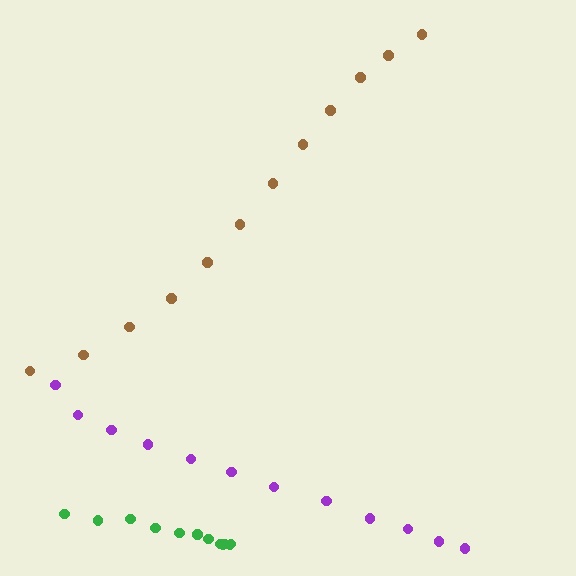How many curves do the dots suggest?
There are 3 distinct paths.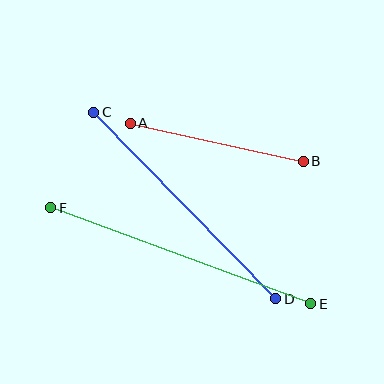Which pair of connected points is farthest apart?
Points E and F are farthest apart.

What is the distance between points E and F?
The distance is approximately 277 pixels.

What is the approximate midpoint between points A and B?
The midpoint is at approximately (217, 142) pixels.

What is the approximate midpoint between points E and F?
The midpoint is at approximately (181, 256) pixels.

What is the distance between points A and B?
The distance is approximately 177 pixels.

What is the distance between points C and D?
The distance is approximately 261 pixels.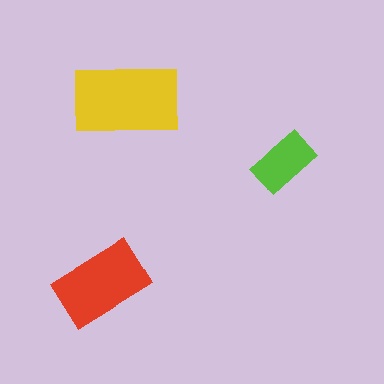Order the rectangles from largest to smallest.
the yellow one, the red one, the lime one.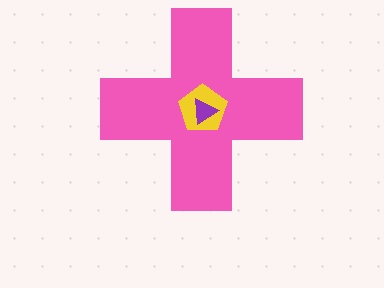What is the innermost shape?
The purple triangle.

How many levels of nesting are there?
3.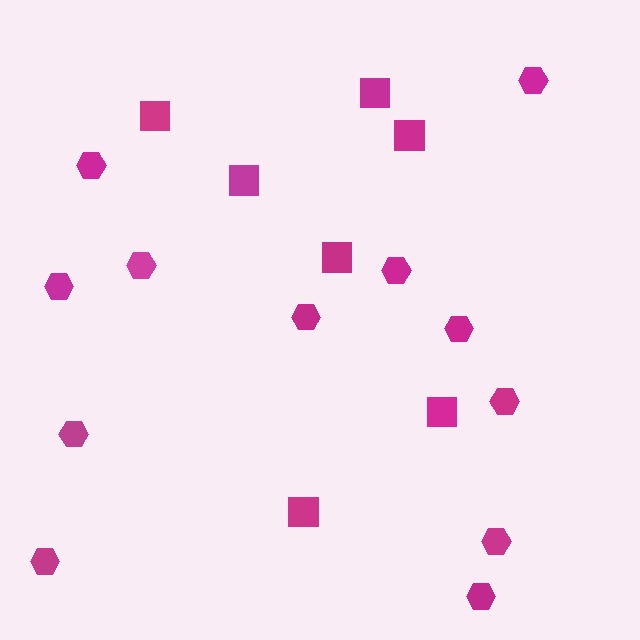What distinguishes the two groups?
There are 2 groups: one group of hexagons (12) and one group of squares (7).